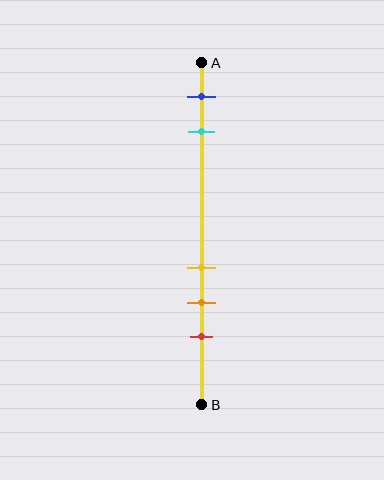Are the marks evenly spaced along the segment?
No, the marks are not evenly spaced.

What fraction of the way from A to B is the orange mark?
The orange mark is approximately 70% (0.7) of the way from A to B.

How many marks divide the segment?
There are 5 marks dividing the segment.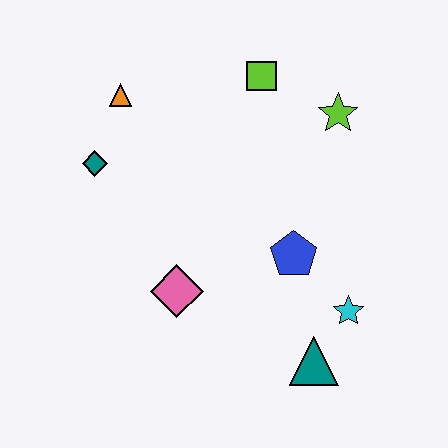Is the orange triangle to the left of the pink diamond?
Yes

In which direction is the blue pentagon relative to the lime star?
The blue pentagon is below the lime star.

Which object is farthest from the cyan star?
The orange triangle is farthest from the cyan star.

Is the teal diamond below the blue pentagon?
No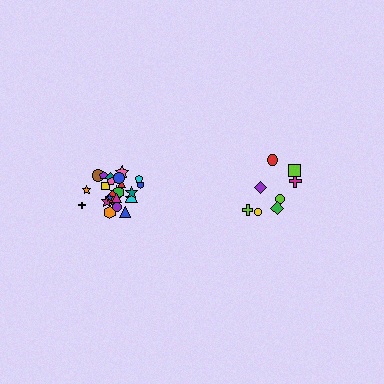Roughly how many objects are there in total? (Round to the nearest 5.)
Roughly 35 objects in total.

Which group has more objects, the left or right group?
The left group.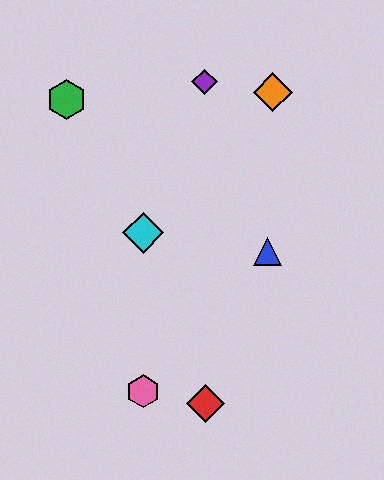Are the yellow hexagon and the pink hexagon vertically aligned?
Yes, both are at x≈143.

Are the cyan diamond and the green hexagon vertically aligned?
No, the cyan diamond is at x≈143 and the green hexagon is at x≈67.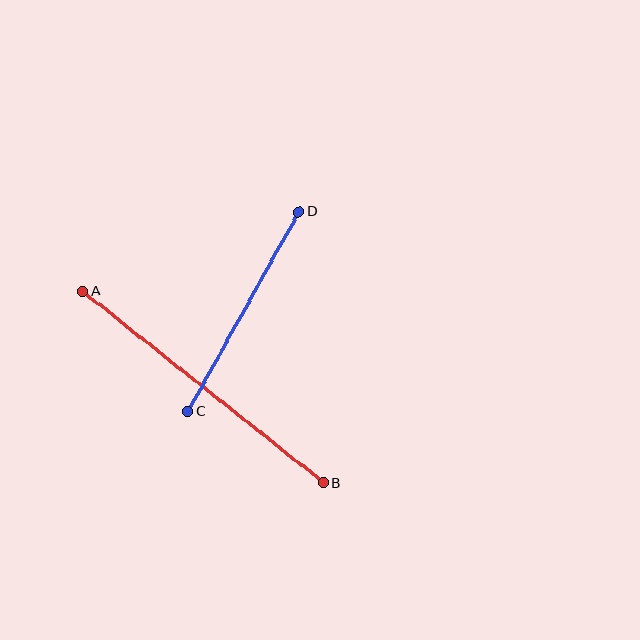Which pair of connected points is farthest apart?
Points A and B are farthest apart.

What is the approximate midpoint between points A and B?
The midpoint is at approximately (203, 387) pixels.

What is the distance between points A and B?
The distance is approximately 307 pixels.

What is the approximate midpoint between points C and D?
The midpoint is at approximately (243, 312) pixels.